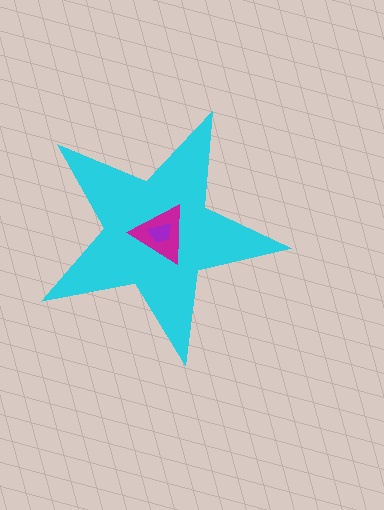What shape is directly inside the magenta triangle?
The purple trapezoid.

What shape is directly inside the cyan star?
The magenta triangle.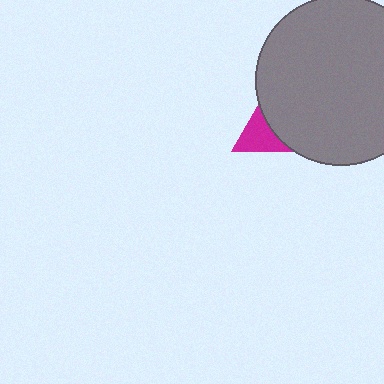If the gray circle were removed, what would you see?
You would see the complete magenta triangle.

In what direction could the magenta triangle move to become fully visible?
The magenta triangle could move left. That would shift it out from behind the gray circle entirely.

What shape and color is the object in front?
The object in front is a gray circle.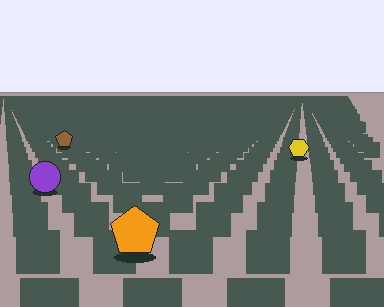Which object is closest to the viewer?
The orange pentagon is closest. The texture marks near it are larger and more spread out.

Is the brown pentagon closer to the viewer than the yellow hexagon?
No. The yellow hexagon is closer — you can tell from the texture gradient: the ground texture is coarser near it.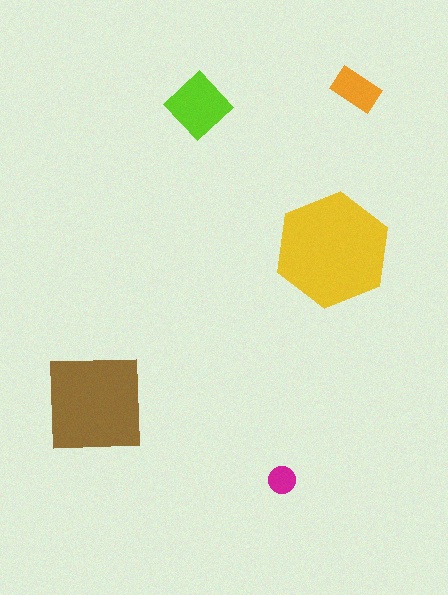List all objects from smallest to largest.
The magenta circle, the orange rectangle, the lime diamond, the brown square, the yellow hexagon.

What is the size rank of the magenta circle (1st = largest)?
5th.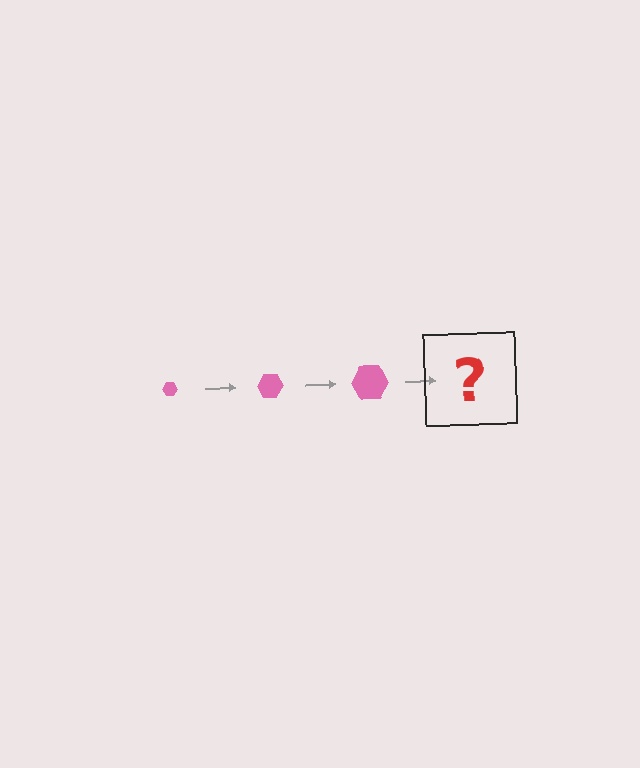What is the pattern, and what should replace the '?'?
The pattern is that the hexagon gets progressively larger each step. The '?' should be a pink hexagon, larger than the previous one.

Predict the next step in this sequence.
The next step is a pink hexagon, larger than the previous one.